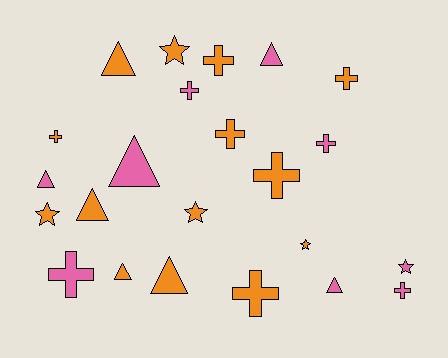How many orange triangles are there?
There are 4 orange triangles.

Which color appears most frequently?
Orange, with 14 objects.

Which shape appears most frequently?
Cross, with 10 objects.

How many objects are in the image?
There are 23 objects.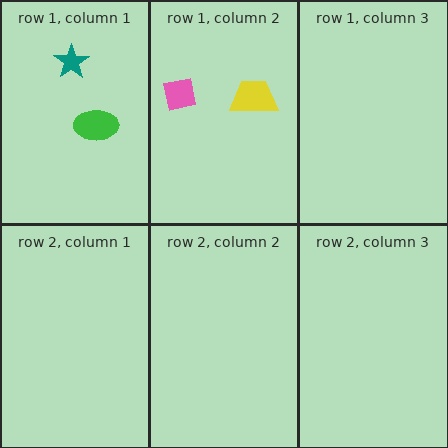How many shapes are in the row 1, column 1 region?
2.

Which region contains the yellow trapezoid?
The row 1, column 2 region.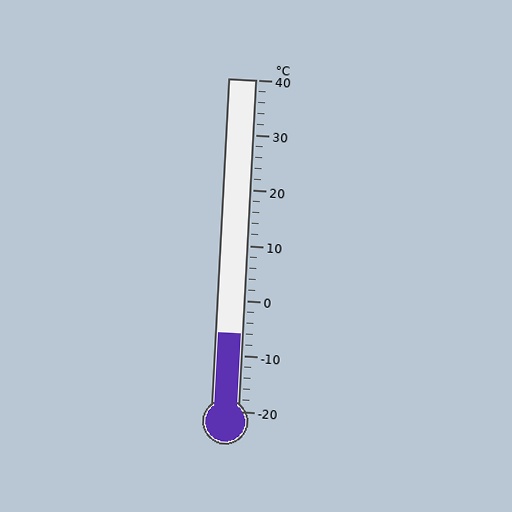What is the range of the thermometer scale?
The thermometer scale ranges from -20°C to 40°C.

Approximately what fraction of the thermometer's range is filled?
The thermometer is filled to approximately 25% of its range.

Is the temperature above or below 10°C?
The temperature is below 10°C.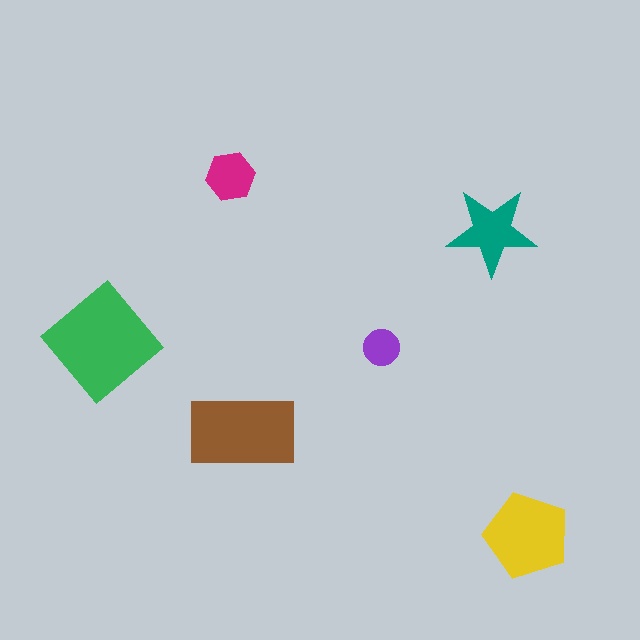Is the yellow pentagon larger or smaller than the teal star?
Larger.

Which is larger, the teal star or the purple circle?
The teal star.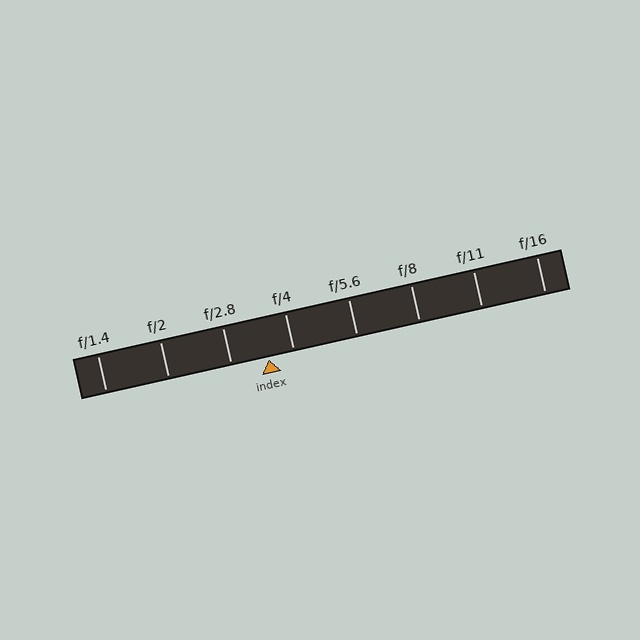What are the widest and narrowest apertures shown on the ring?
The widest aperture shown is f/1.4 and the narrowest is f/16.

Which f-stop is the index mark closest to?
The index mark is closest to f/4.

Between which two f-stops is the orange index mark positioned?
The index mark is between f/2.8 and f/4.